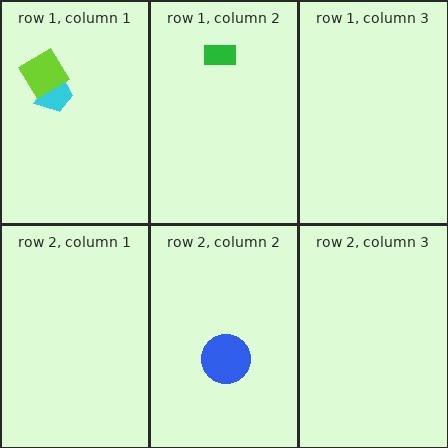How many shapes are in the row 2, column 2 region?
1.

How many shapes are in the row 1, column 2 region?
1.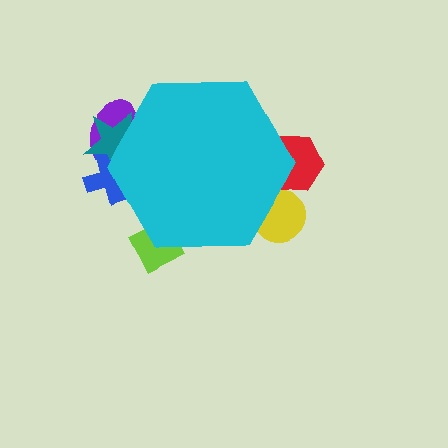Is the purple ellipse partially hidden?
Yes, the purple ellipse is partially hidden behind the cyan hexagon.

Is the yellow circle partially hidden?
Yes, the yellow circle is partially hidden behind the cyan hexagon.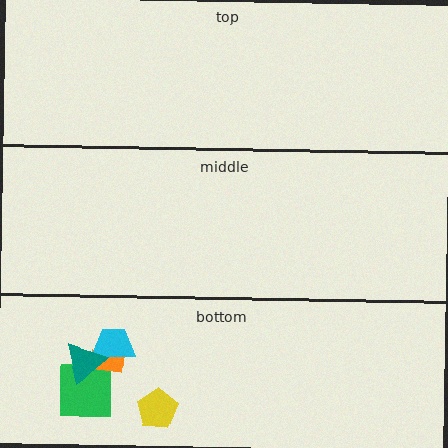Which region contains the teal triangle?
The bottom region.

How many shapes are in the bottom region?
5.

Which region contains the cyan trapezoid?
The bottom region.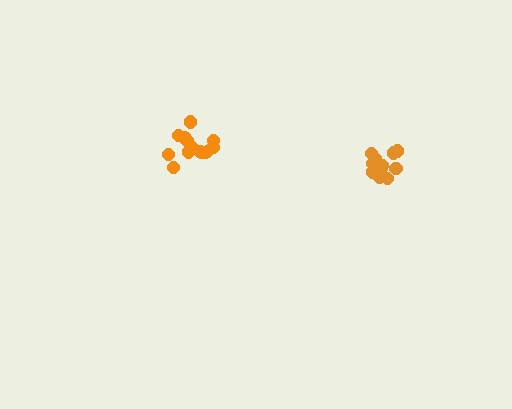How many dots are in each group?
Group 1: 13 dots, Group 2: 11 dots (24 total).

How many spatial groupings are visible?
There are 2 spatial groupings.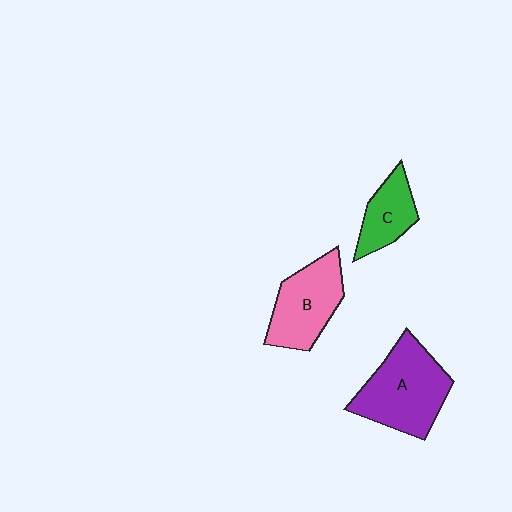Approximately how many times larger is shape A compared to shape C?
Approximately 1.9 times.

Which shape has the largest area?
Shape A (purple).